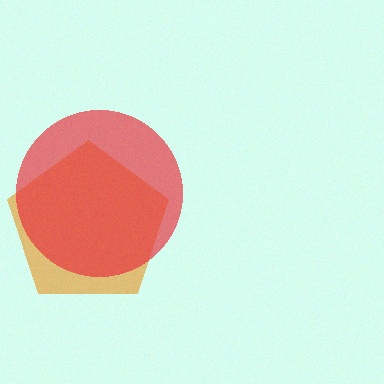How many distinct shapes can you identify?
There are 2 distinct shapes: an orange pentagon, a red circle.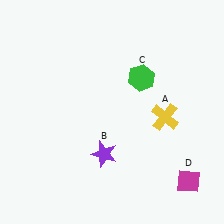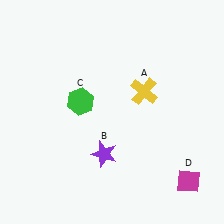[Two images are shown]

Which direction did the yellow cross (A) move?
The yellow cross (A) moved up.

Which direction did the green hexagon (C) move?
The green hexagon (C) moved left.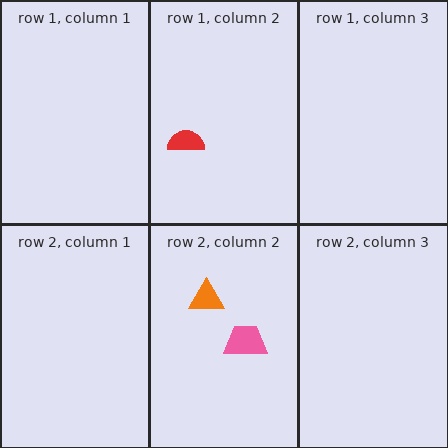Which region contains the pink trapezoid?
The row 2, column 2 region.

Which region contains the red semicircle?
The row 1, column 2 region.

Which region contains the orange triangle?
The row 2, column 2 region.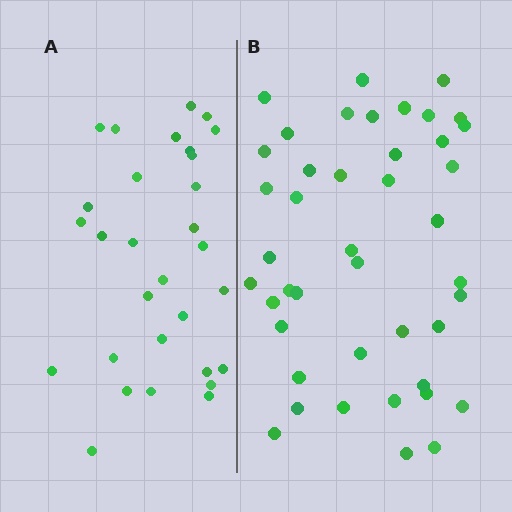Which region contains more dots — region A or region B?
Region B (the right region) has more dots.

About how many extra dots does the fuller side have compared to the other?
Region B has approximately 15 more dots than region A.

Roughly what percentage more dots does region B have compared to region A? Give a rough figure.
About 45% more.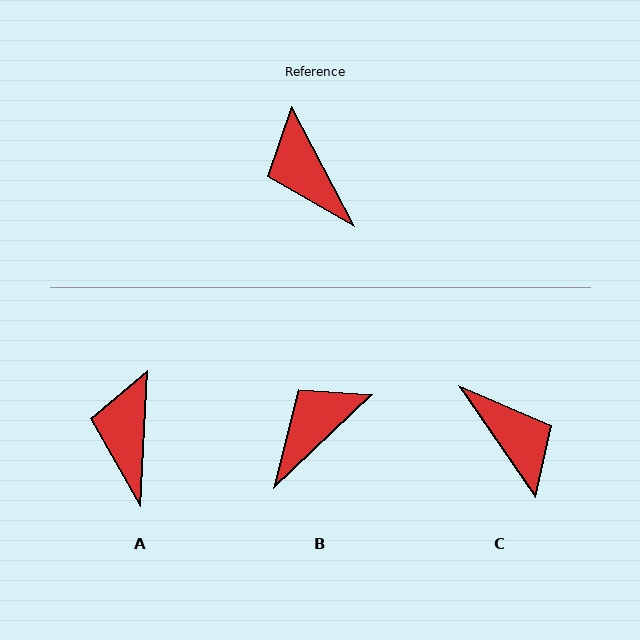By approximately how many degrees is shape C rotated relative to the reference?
Approximately 173 degrees clockwise.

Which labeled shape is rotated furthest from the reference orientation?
C, about 173 degrees away.